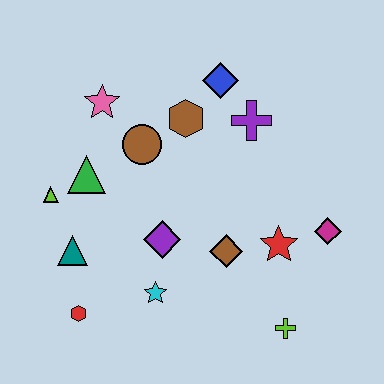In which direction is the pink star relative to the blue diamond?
The pink star is to the left of the blue diamond.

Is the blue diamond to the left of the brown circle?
No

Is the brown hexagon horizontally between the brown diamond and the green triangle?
Yes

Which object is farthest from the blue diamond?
The red hexagon is farthest from the blue diamond.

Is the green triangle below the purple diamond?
No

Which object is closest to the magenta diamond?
The red star is closest to the magenta diamond.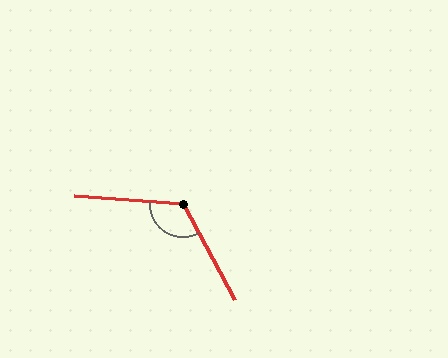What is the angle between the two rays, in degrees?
Approximately 122 degrees.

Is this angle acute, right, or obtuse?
It is obtuse.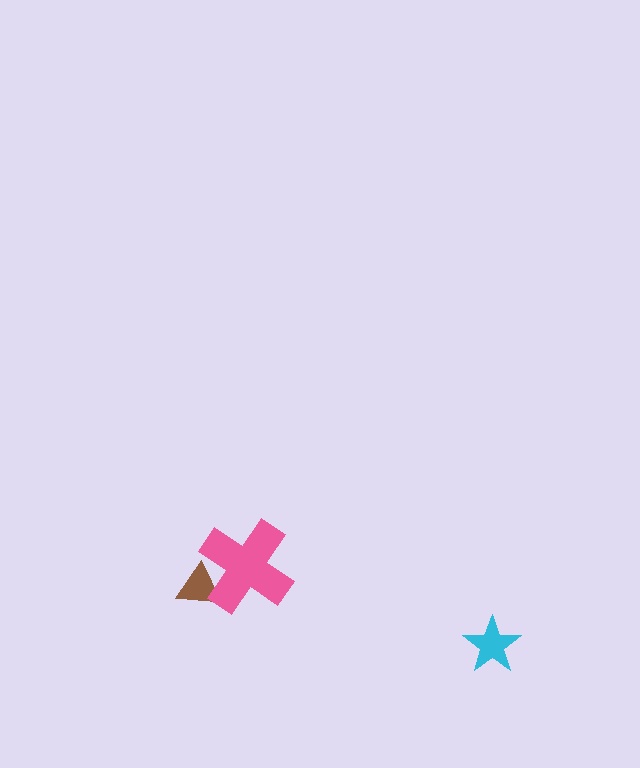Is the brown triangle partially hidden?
Yes, it is partially covered by another shape.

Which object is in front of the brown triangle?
The pink cross is in front of the brown triangle.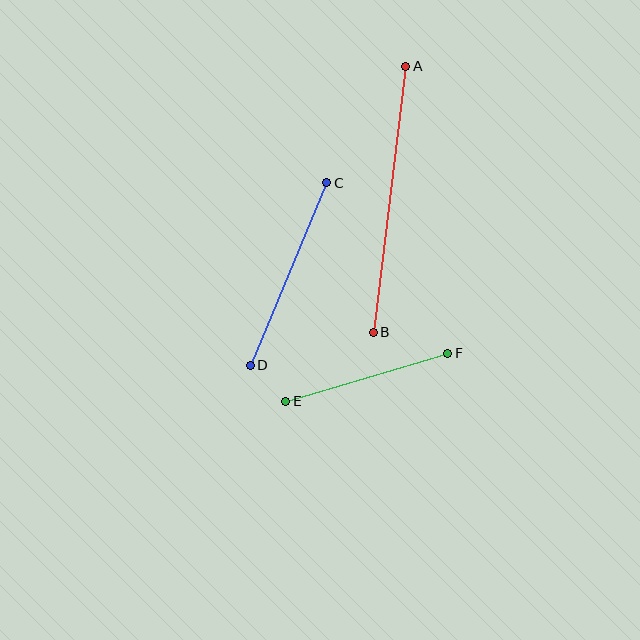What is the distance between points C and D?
The distance is approximately 198 pixels.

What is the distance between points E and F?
The distance is approximately 169 pixels.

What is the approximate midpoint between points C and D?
The midpoint is at approximately (289, 274) pixels.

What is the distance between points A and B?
The distance is approximately 268 pixels.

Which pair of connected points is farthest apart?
Points A and B are farthest apart.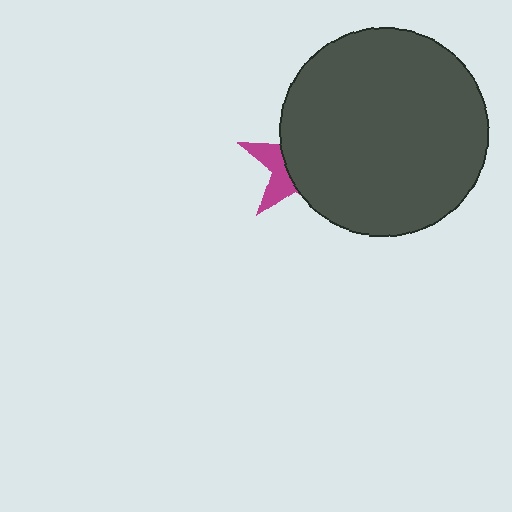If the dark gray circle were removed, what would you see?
You would see the complete magenta star.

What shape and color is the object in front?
The object in front is a dark gray circle.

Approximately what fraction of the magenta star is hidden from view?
Roughly 67% of the magenta star is hidden behind the dark gray circle.